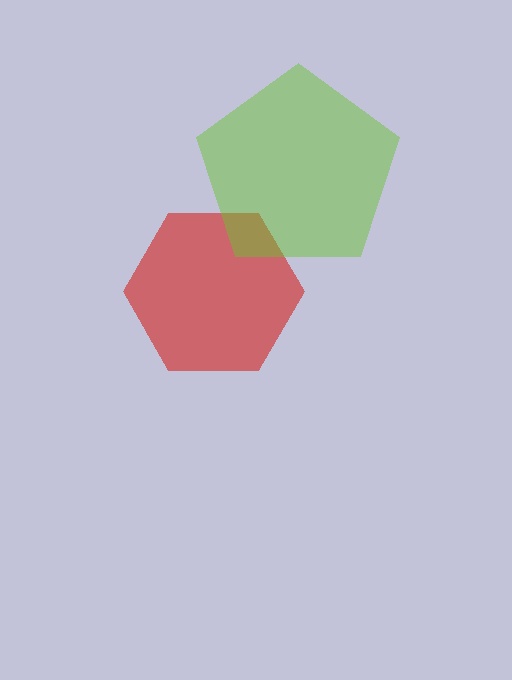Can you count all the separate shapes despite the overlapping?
Yes, there are 2 separate shapes.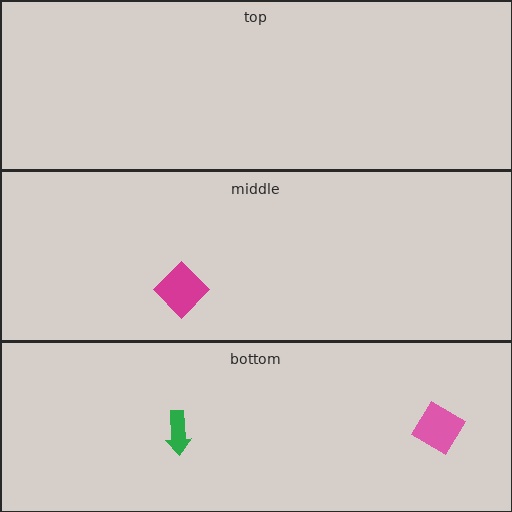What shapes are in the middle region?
The magenta diamond.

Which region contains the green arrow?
The bottom region.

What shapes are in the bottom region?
The green arrow, the pink diamond.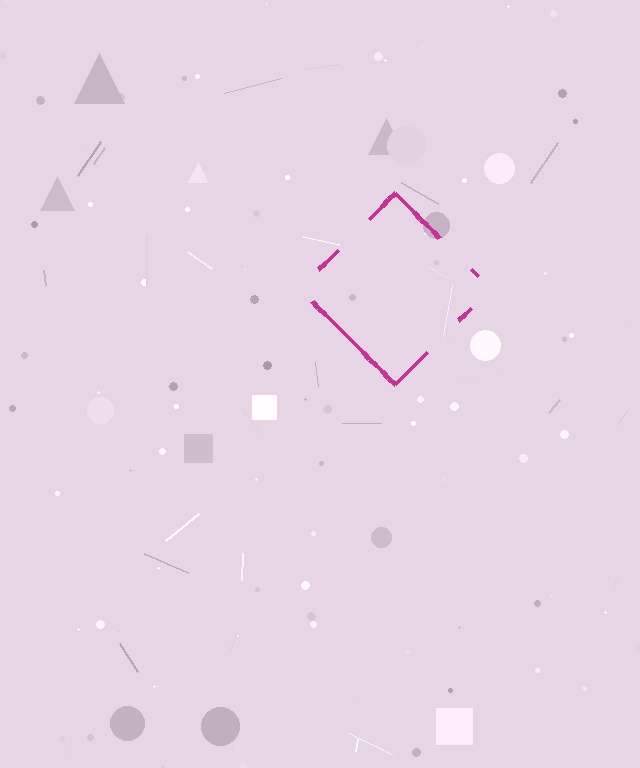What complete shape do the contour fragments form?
The contour fragments form a diamond.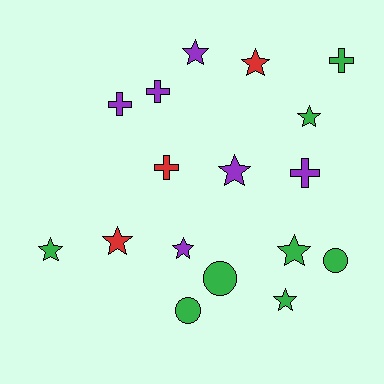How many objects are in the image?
There are 17 objects.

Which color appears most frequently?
Green, with 8 objects.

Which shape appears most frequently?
Star, with 9 objects.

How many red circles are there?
There are no red circles.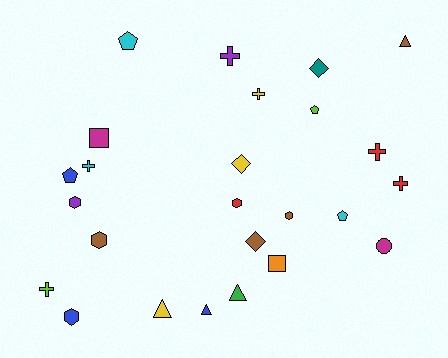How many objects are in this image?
There are 25 objects.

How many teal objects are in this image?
There is 1 teal object.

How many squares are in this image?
There are 2 squares.